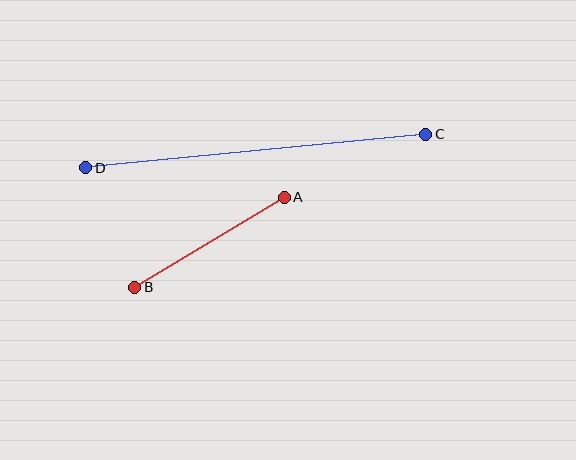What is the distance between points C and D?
The distance is approximately 342 pixels.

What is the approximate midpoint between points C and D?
The midpoint is at approximately (256, 151) pixels.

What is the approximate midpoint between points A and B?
The midpoint is at approximately (209, 242) pixels.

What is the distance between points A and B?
The distance is approximately 174 pixels.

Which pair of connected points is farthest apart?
Points C and D are farthest apart.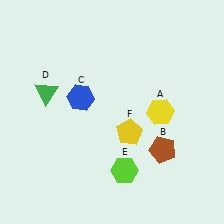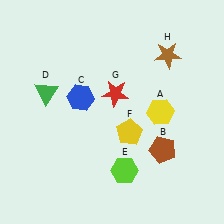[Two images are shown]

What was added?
A red star (G), a brown star (H) were added in Image 2.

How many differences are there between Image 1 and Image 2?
There are 2 differences between the two images.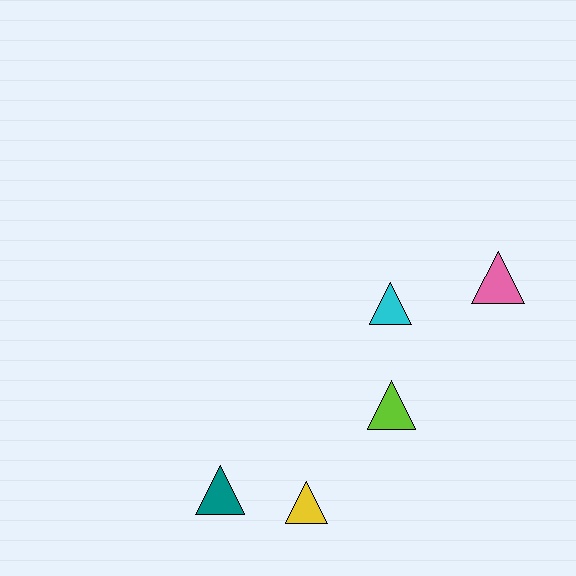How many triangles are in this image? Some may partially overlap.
There are 5 triangles.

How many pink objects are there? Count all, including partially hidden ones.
There is 1 pink object.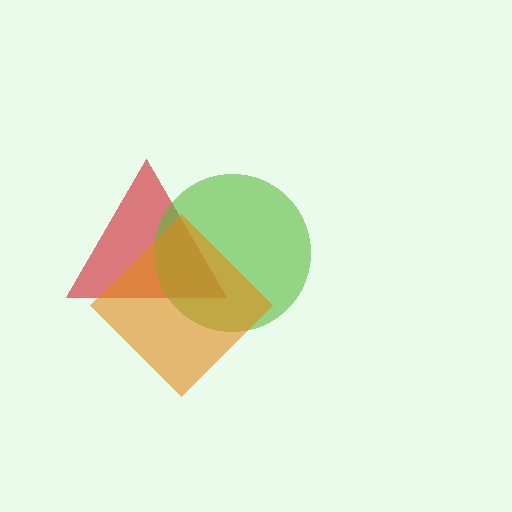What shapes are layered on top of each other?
The layered shapes are: a red triangle, a lime circle, an orange diamond.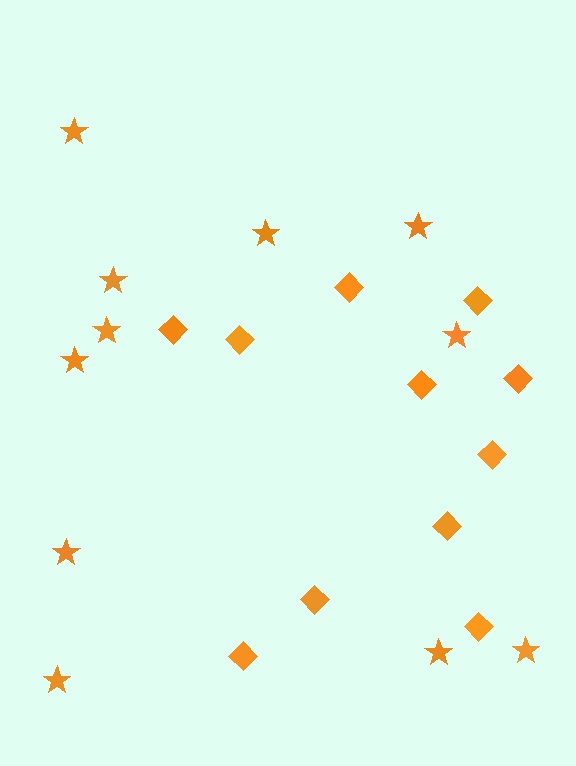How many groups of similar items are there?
There are 2 groups: one group of diamonds (11) and one group of stars (11).